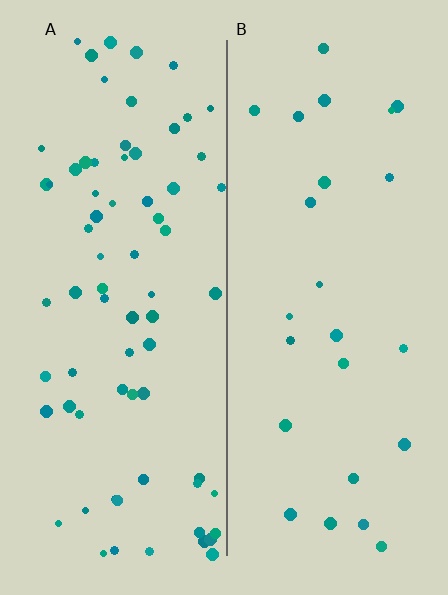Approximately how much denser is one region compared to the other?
Approximately 2.9× — region A over region B.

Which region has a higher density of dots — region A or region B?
A (the left).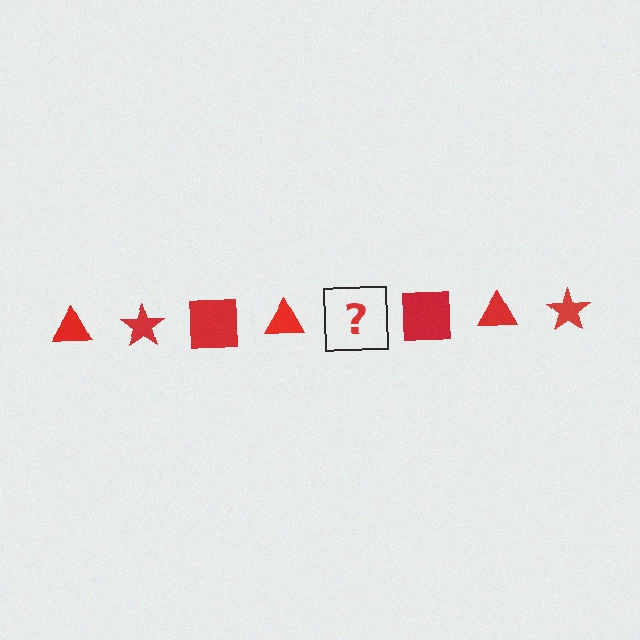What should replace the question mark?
The question mark should be replaced with a red star.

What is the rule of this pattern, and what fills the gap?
The rule is that the pattern cycles through triangle, star, square shapes in red. The gap should be filled with a red star.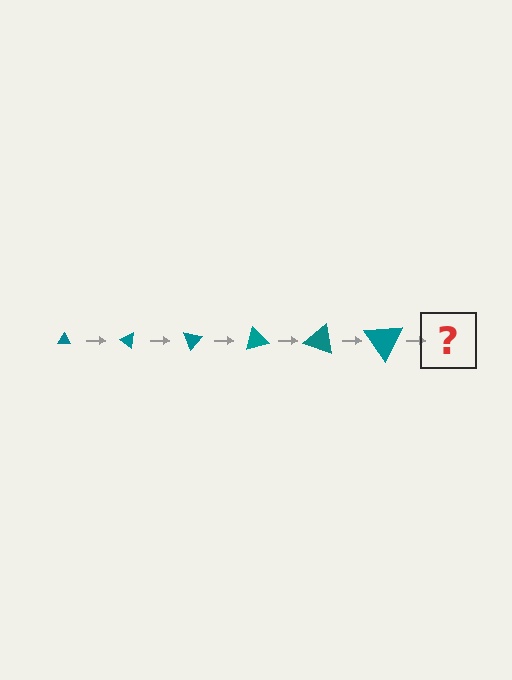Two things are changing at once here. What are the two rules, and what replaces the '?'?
The two rules are that the triangle grows larger each step and it rotates 35 degrees each step. The '?' should be a triangle, larger than the previous one and rotated 210 degrees from the start.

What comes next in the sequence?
The next element should be a triangle, larger than the previous one and rotated 210 degrees from the start.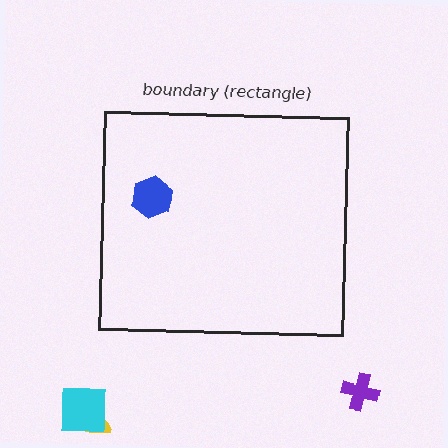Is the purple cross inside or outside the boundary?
Outside.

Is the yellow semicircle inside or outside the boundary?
Outside.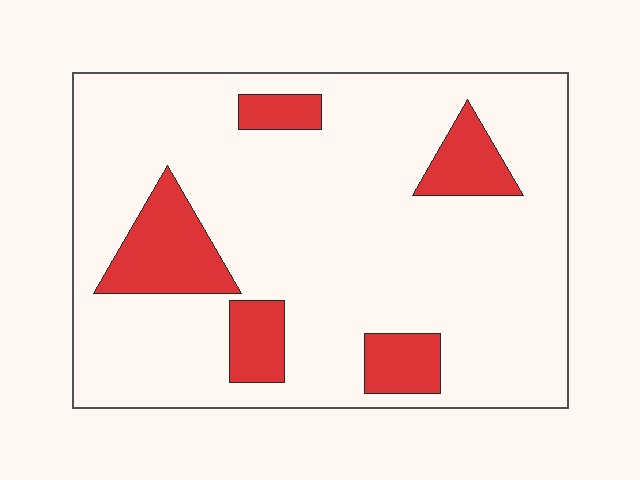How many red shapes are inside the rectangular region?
5.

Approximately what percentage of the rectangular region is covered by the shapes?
Approximately 15%.